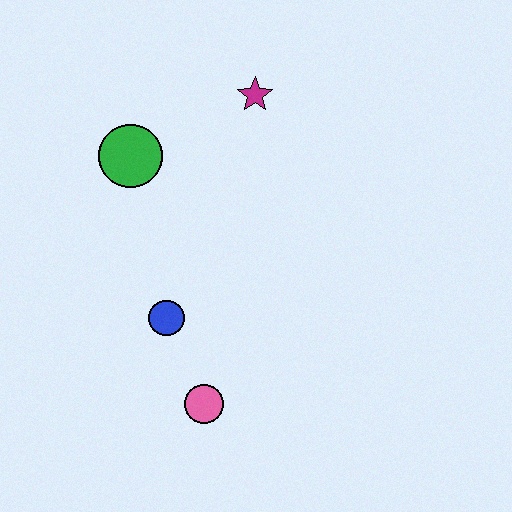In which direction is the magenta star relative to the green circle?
The magenta star is to the right of the green circle.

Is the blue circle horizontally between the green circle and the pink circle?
Yes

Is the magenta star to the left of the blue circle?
No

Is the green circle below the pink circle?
No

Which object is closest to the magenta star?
The green circle is closest to the magenta star.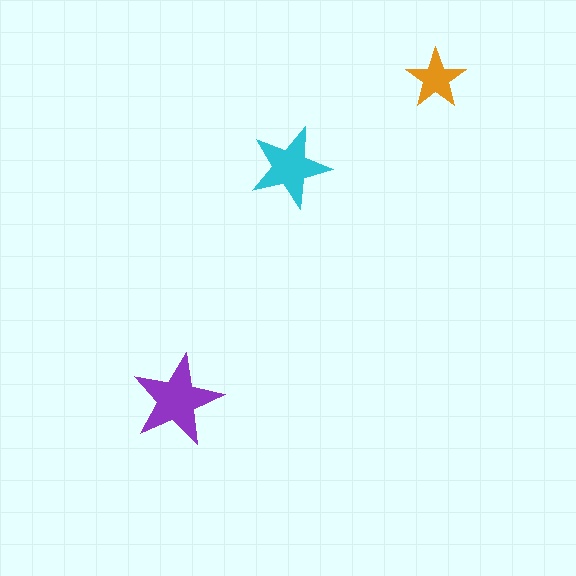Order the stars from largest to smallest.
the purple one, the cyan one, the orange one.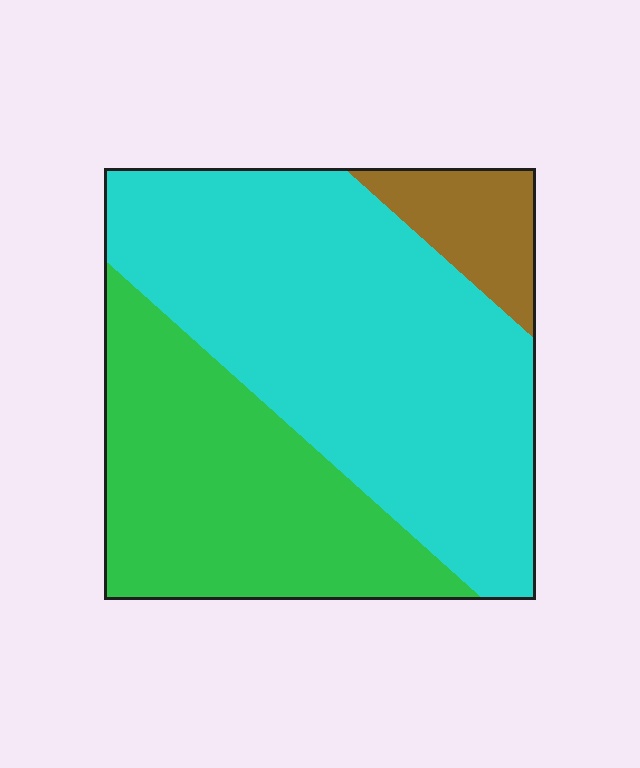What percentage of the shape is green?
Green covers roughly 35% of the shape.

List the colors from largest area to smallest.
From largest to smallest: cyan, green, brown.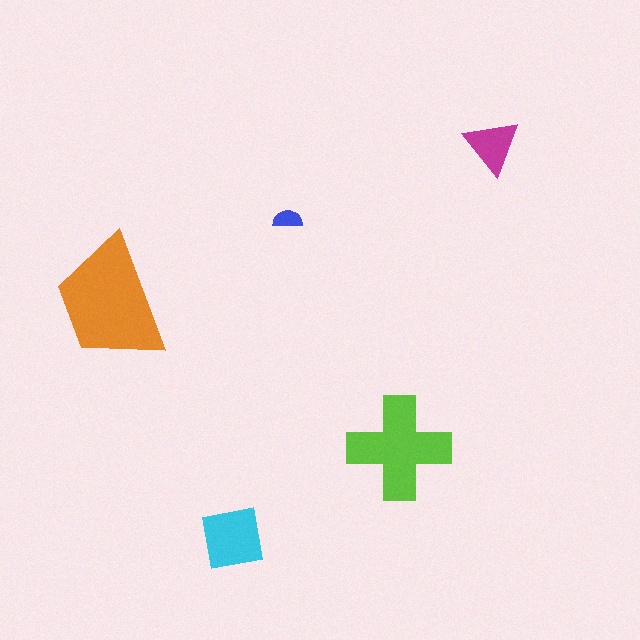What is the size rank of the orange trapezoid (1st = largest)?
1st.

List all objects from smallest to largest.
The blue semicircle, the magenta triangle, the cyan square, the lime cross, the orange trapezoid.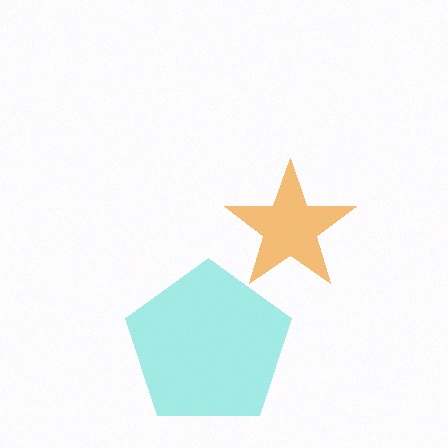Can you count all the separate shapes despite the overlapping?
Yes, there are 2 separate shapes.